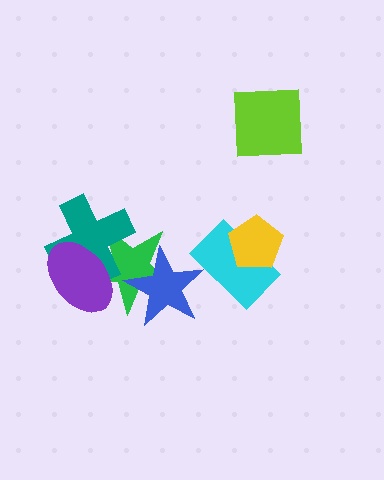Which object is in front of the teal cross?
The purple ellipse is in front of the teal cross.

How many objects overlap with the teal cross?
2 objects overlap with the teal cross.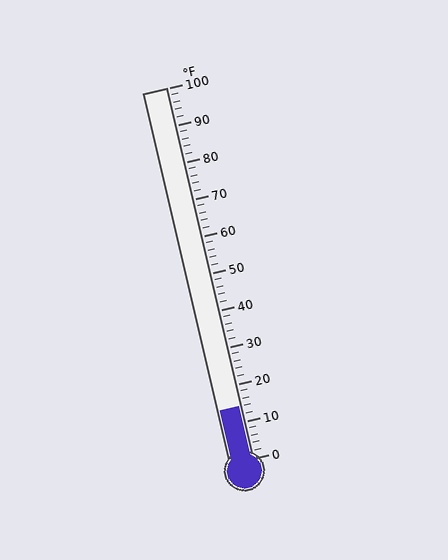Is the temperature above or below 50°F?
The temperature is below 50°F.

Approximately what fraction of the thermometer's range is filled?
The thermometer is filled to approximately 15% of its range.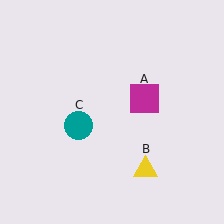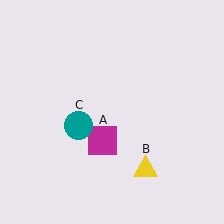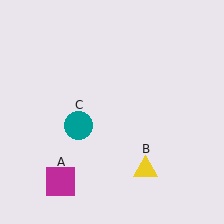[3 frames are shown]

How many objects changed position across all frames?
1 object changed position: magenta square (object A).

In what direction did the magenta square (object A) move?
The magenta square (object A) moved down and to the left.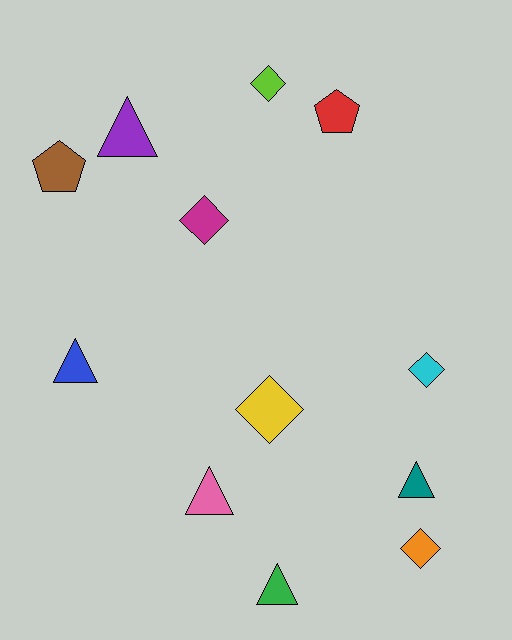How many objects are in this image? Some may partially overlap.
There are 12 objects.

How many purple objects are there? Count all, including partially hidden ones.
There is 1 purple object.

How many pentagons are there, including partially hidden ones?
There are 2 pentagons.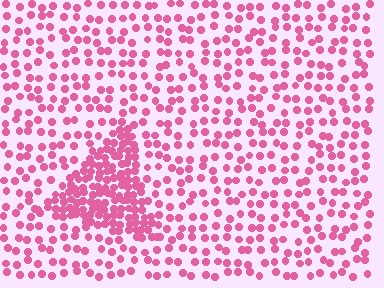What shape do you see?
I see a triangle.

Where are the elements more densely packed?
The elements are more densely packed inside the triangle boundary.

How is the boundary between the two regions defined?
The boundary is defined by a change in element density (approximately 2.5x ratio). All elements are the same color, size, and shape.